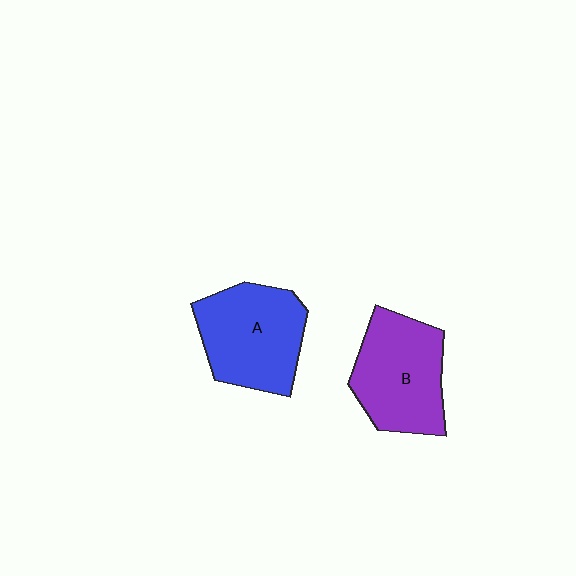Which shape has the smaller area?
Shape B (purple).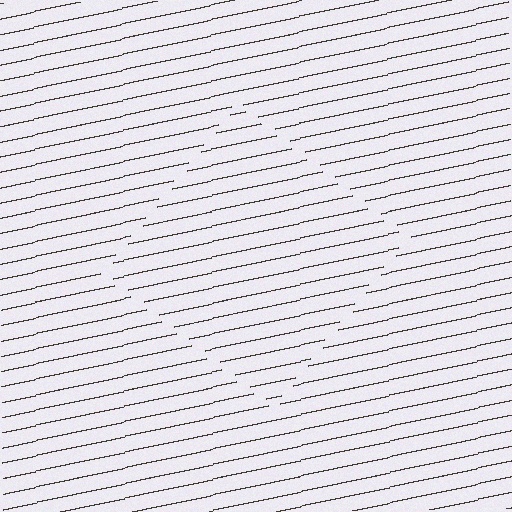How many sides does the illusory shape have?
4 sides — the line-ends trace a square.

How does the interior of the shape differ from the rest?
The interior of the shape contains the same grating, shifted by half a period — the contour is defined by the phase discontinuity where line-ends from the inner and outer gratings abut.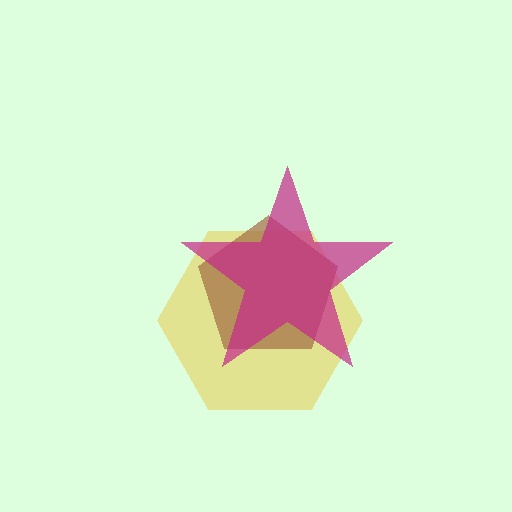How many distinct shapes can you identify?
There are 3 distinct shapes: a yellow hexagon, a brown pentagon, a magenta star.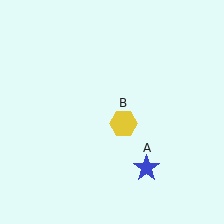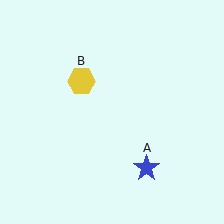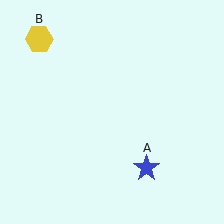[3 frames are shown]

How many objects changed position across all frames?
1 object changed position: yellow hexagon (object B).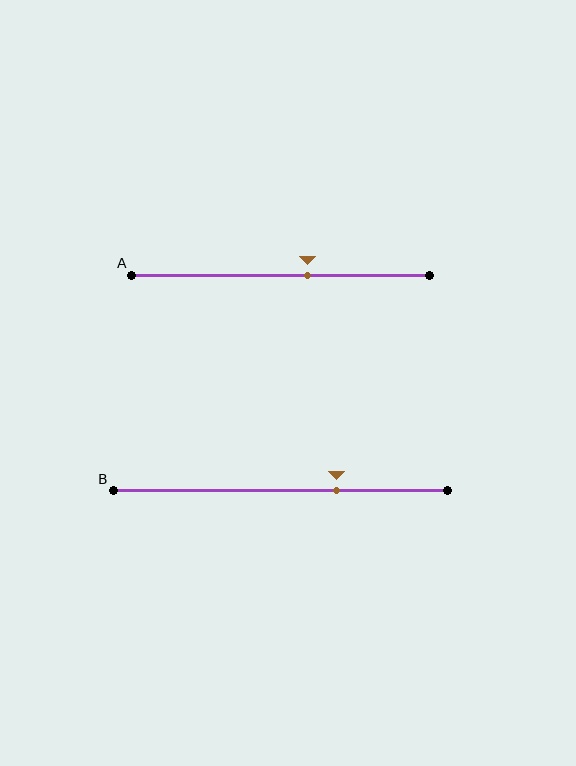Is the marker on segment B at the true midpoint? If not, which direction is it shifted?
No, the marker on segment B is shifted to the right by about 17% of the segment length.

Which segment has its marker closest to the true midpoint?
Segment A has its marker closest to the true midpoint.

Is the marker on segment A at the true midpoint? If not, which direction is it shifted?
No, the marker on segment A is shifted to the right by about 9% of the segment length.